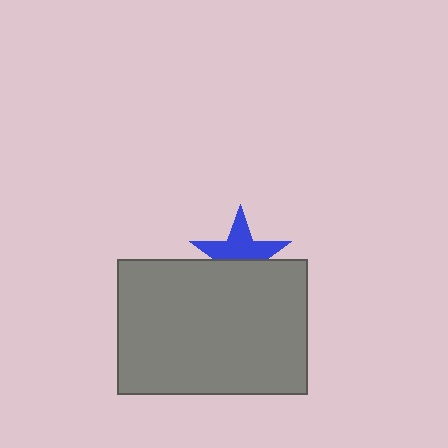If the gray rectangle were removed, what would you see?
You would see the complete blue star.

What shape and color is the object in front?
The object in front is a gray rectangle.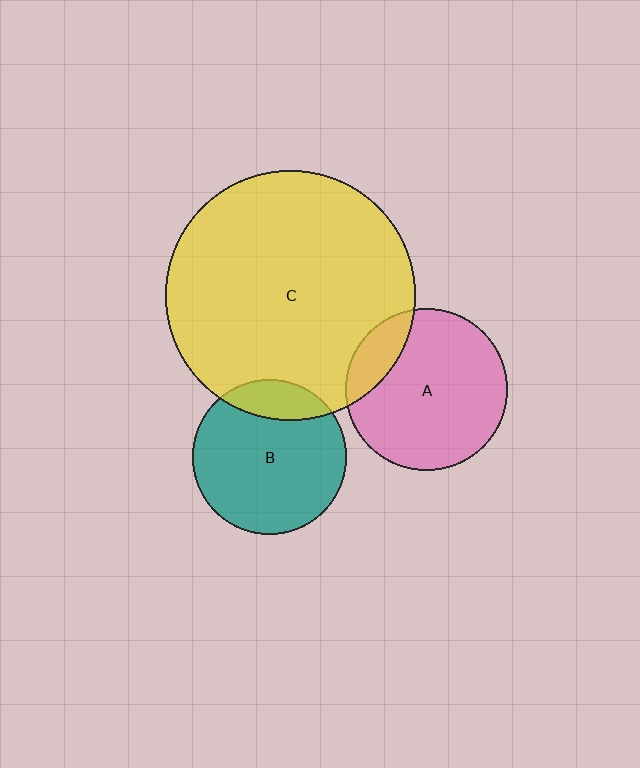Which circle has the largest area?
Circle C (yellow).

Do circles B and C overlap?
Yes.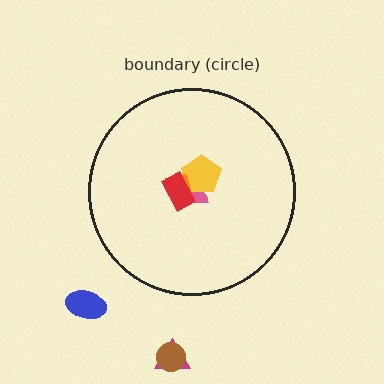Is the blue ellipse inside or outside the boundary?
Outside.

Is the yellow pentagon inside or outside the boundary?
Inside.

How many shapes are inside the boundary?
4 inside, 3 outside.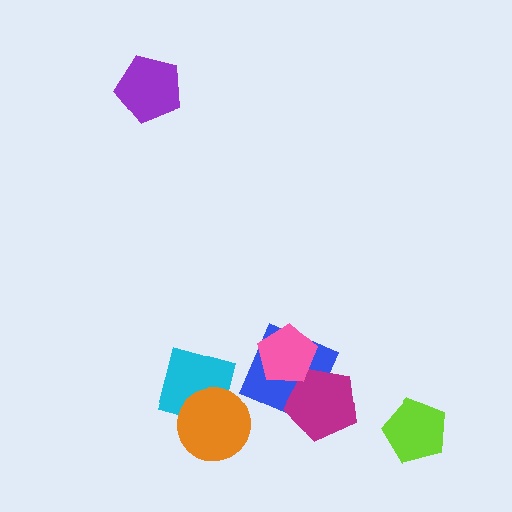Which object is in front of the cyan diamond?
The orange circle is in front of the cyan diamond.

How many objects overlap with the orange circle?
1 object overlaps with the orange circle.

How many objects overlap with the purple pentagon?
0 objects overlap with the purple pentagon.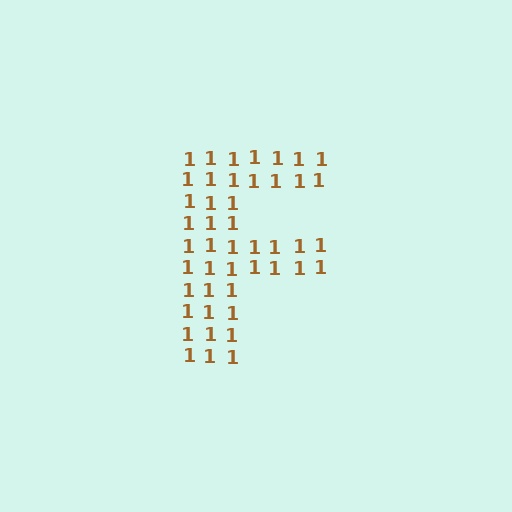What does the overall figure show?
The overall figure shows the letter F.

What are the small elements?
The small elements are digit 1's.